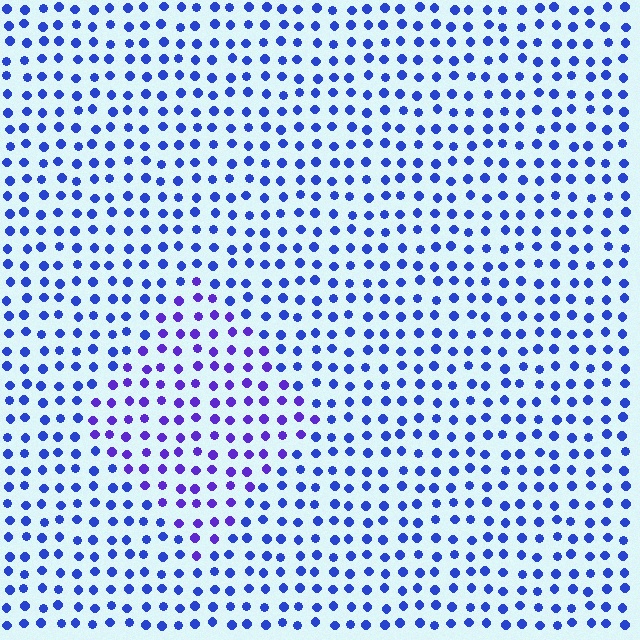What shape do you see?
I see a diamond.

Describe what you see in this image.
The image is filled with small blue elements in a uniform arrangement. A diamond-shaped region is visible where the elements are tinted to a slightly different hue, forming a subtle color boundary.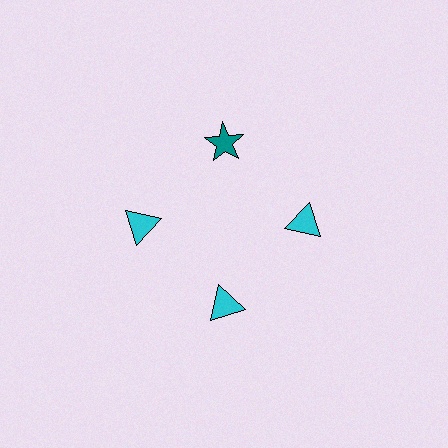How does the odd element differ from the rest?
It differs in both color (teal instead of cyan) and shape (star instead of triangle).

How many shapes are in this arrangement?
There are 4 shapes arranged in a ring pattern.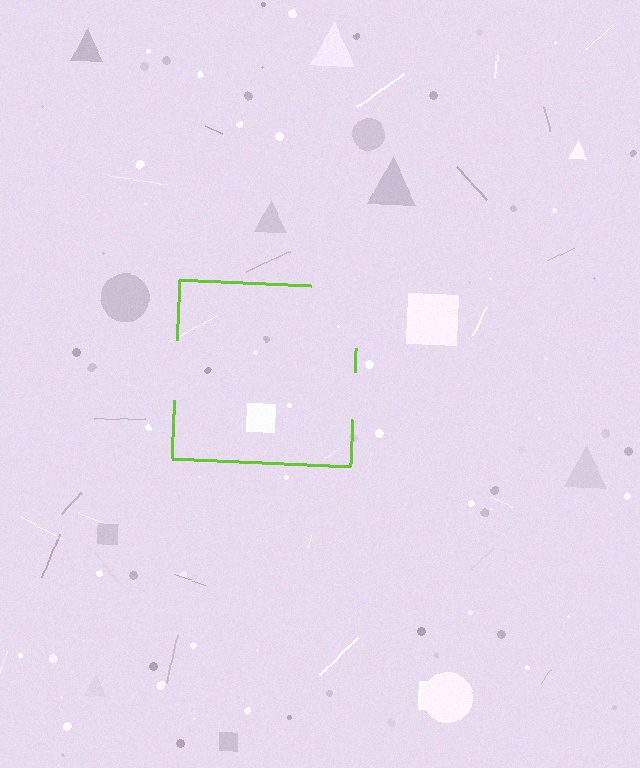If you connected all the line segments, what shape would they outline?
They would outline a square.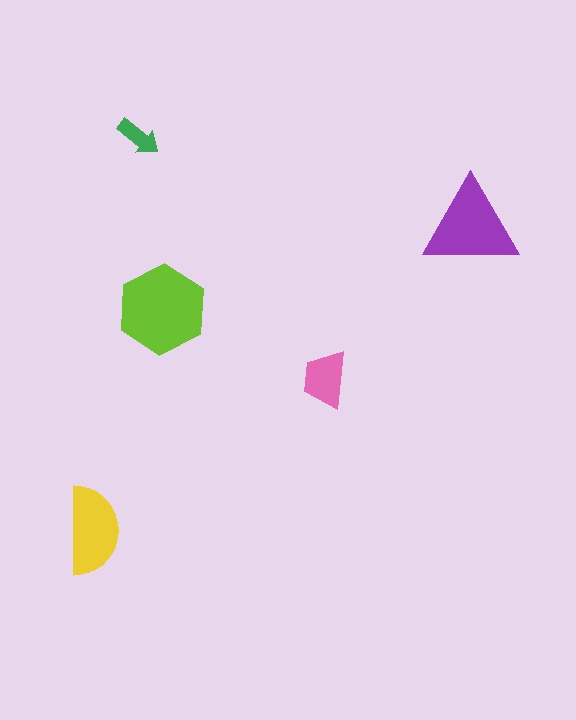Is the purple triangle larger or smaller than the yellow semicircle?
Larger.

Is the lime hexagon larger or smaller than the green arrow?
Larger.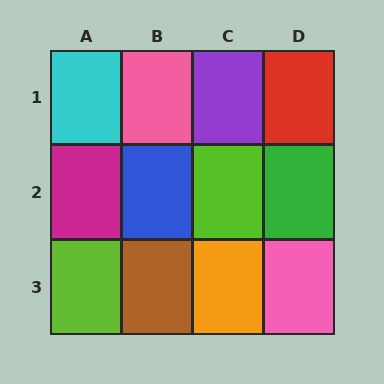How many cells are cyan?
1 cell is cyan.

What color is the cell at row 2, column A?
Magenta.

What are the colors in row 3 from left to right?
Lime, brown, orange, pink.